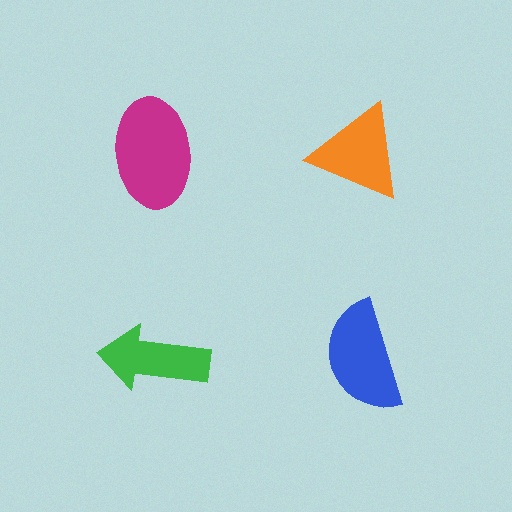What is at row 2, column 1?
A green arrow.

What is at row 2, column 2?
A blue semicircle.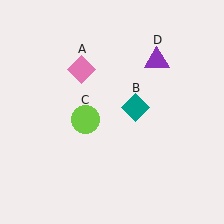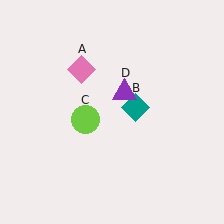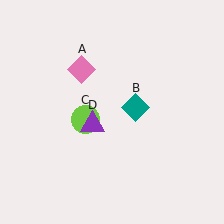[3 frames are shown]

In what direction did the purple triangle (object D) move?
The purple triangle (object D) moved down and to the left.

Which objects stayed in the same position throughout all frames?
Pink diamond (object A) and teal diamond (object B) and lime circle (object C) remained stationary.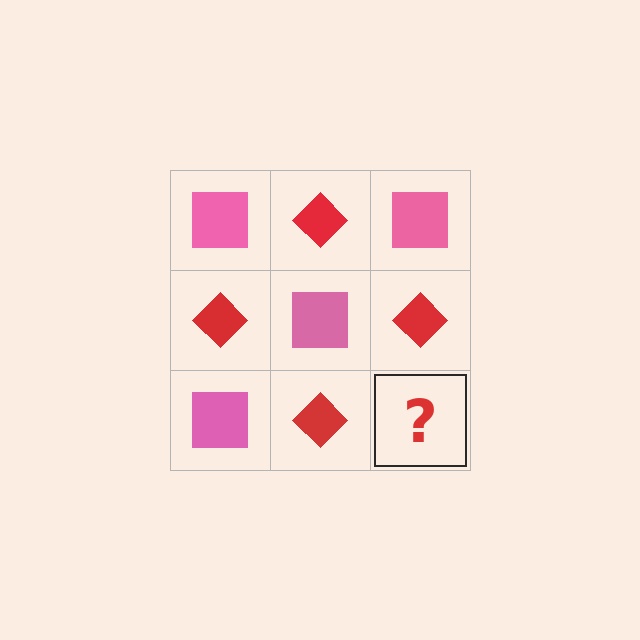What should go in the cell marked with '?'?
The missing cell should contain a pink square.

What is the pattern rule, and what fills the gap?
The rule is that it alternates pink square and red diamond in a checkerboard pattern. The gap should be filled with a pink square.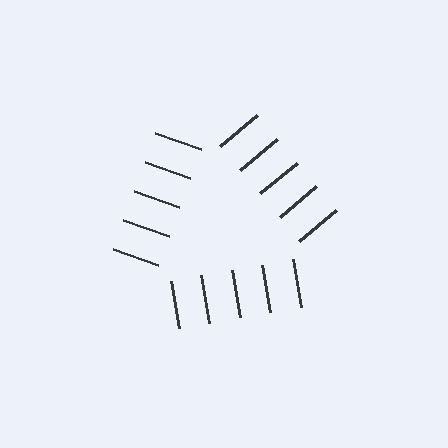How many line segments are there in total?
15 — 5 along each of the 3 edges.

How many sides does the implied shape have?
3 sides — the line-ends trace a triangle.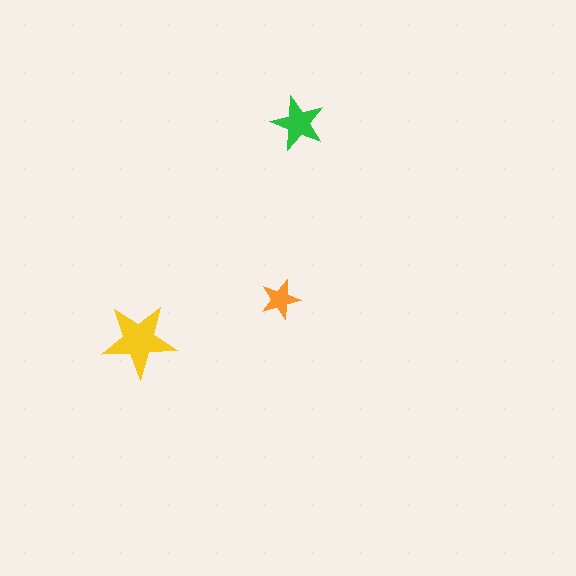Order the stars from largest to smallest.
the yellow one, the green one, the orange one.